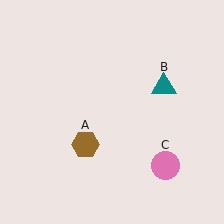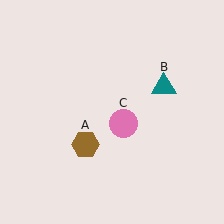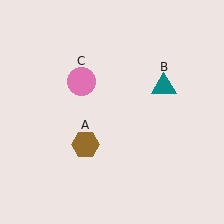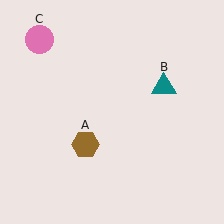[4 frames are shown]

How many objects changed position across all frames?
1 object changed position: pink circle (object C).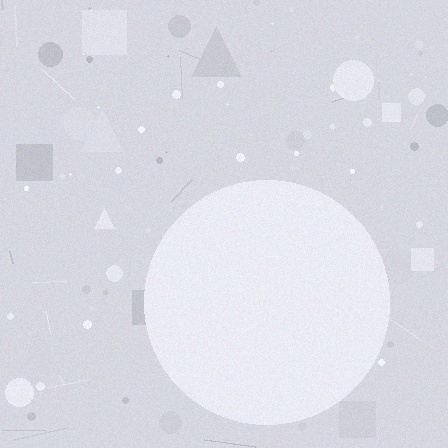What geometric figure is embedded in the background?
A circle is embedded in the background.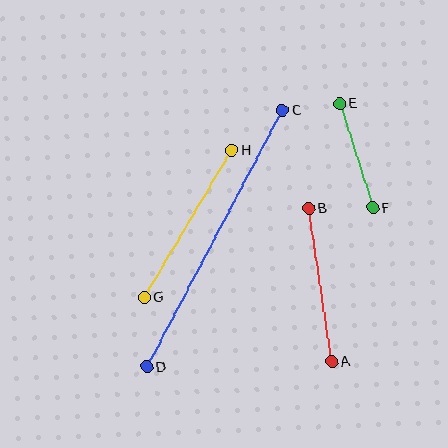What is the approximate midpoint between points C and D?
The midpoint is at approximately (214, 239) pixels.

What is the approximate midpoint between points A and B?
The midpoint is at approximately (320, 285) pixels.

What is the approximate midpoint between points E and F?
The midpoint is at approximately (356, 156) pixels.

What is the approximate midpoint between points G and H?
The midpoint is at approximately (188, 224) pixels.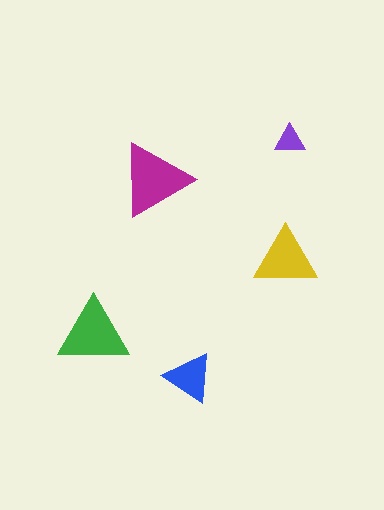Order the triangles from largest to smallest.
the magenta one, the green one, the yellow one, the blue one, the purple one.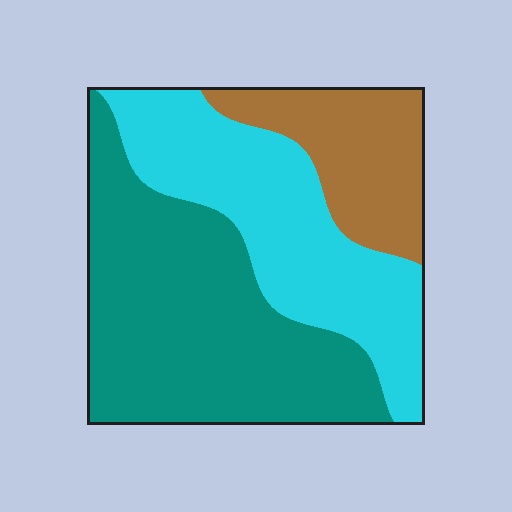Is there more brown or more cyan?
Cyan.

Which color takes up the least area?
Brown, at roughly 20%.